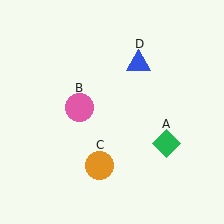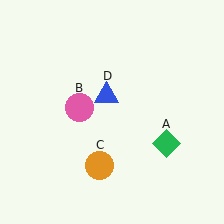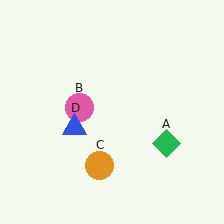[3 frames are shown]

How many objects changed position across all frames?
1 object changed position: blue triangle (object D).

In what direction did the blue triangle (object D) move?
The blue triangle (object D) moved down and to the left.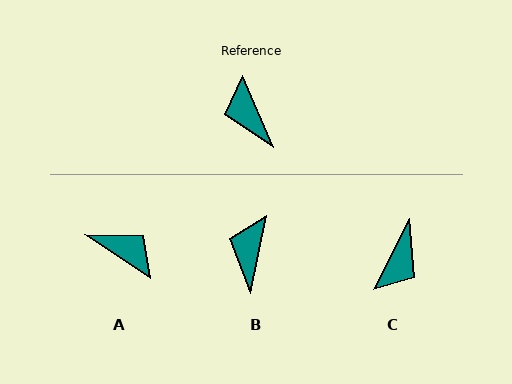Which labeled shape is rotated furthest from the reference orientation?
A, about 147 degrees away.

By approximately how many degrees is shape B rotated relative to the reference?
Approximately 35 degrees clockwise.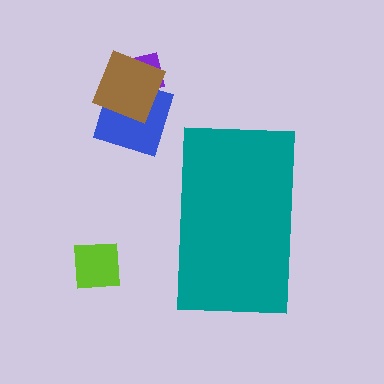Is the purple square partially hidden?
No, the purple square is fully visible.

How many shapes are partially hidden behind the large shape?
0 shapes are partially hidden.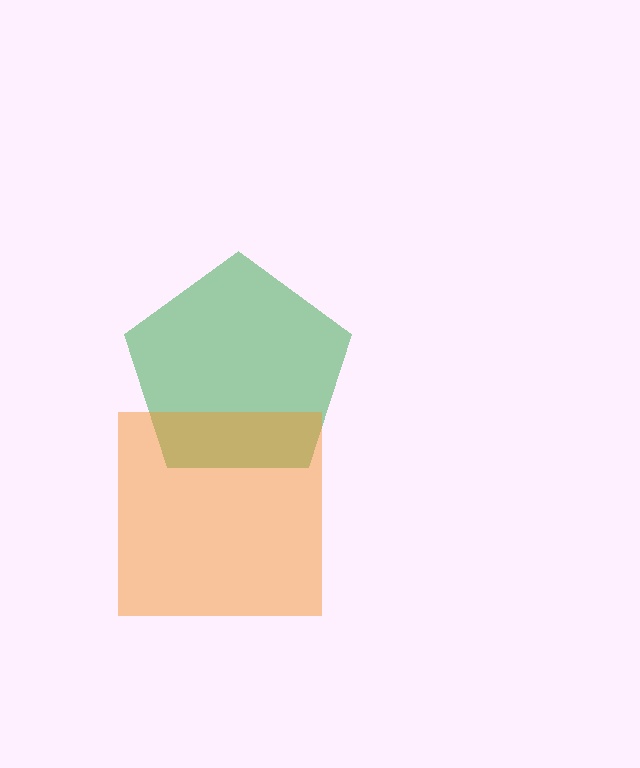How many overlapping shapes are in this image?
There are 2 overlapping shapes in the image.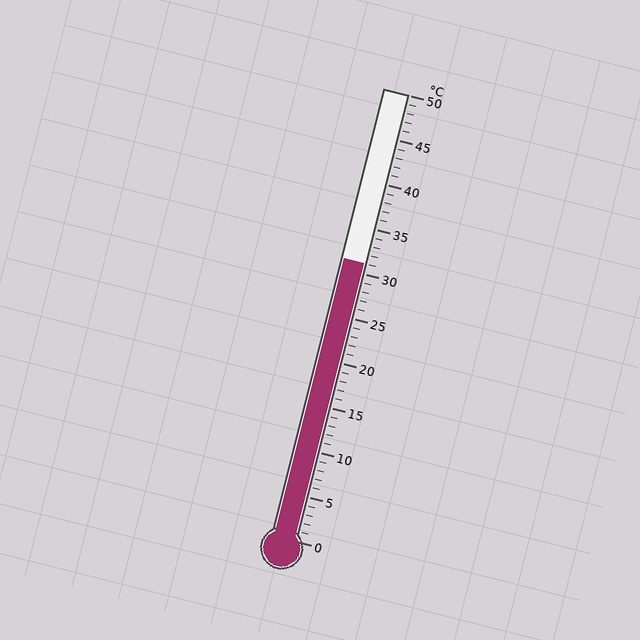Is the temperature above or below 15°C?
The temperature is above 15°C.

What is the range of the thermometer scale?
The thermometer scale ranges from 0°C to 50°C.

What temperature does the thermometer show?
The thermometer shows approximately 31°C.